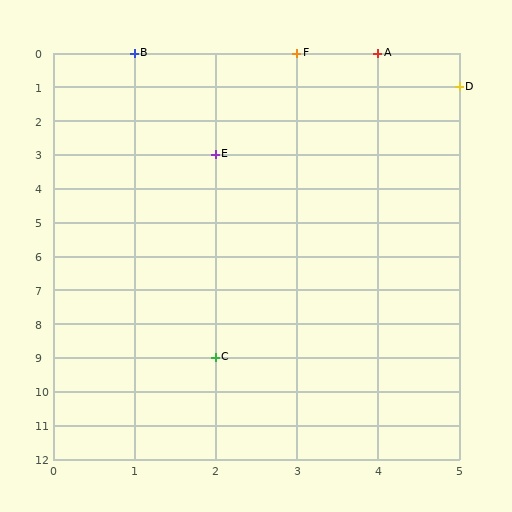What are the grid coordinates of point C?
Point C is at grid coordinates (2, 9).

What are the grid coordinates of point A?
Point A is at grid coordinates (4, 0).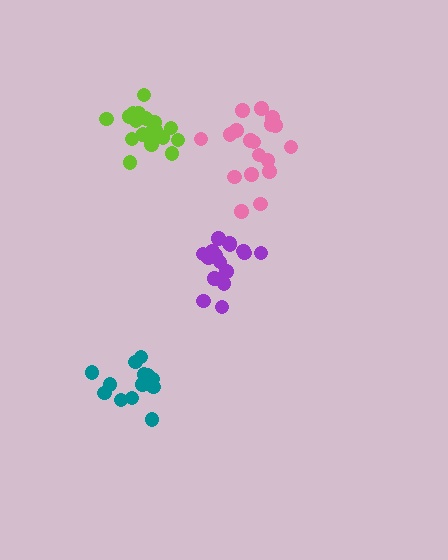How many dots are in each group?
Group 1: 19 dots, Group 2: 18 dots, Group 3: 13 dots, Group 4: 16 dots (66 total).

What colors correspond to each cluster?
The clusters are colored: lime, pink, teal, purple.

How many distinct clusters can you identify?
There are 4 distinct clusters.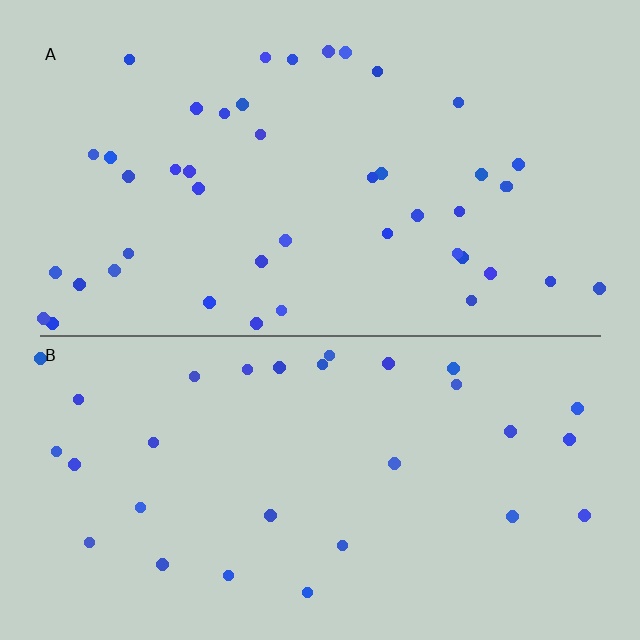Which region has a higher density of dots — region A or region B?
A (the top).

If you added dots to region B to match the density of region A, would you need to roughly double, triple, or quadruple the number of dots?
Approximately double.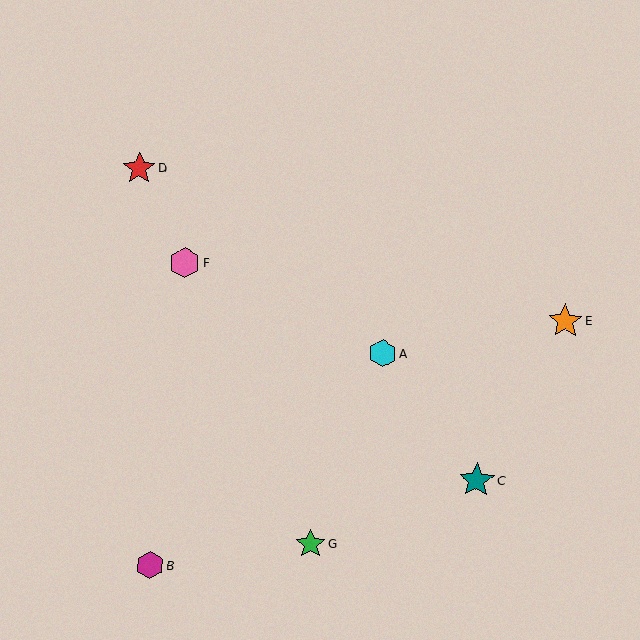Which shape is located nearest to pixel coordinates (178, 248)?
The pink hexagon (labeled F) at (185, 263) is nearest to that location.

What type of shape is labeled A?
Shape A is a cyan hexagon.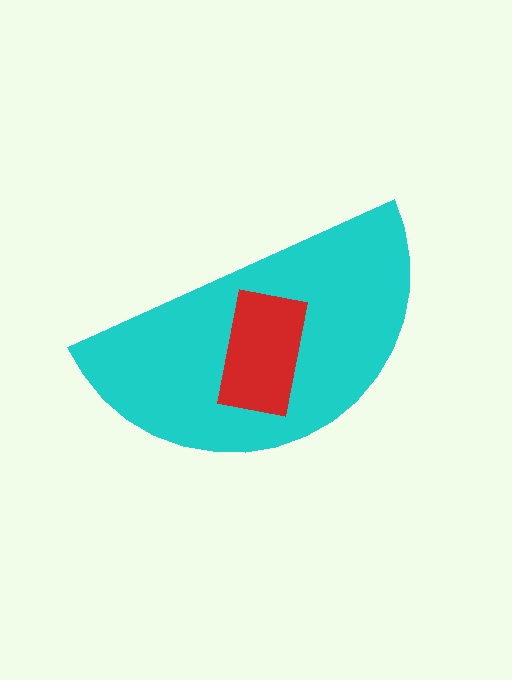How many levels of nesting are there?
2.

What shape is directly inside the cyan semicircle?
The red rectangle.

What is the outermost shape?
The cyan semicircle.